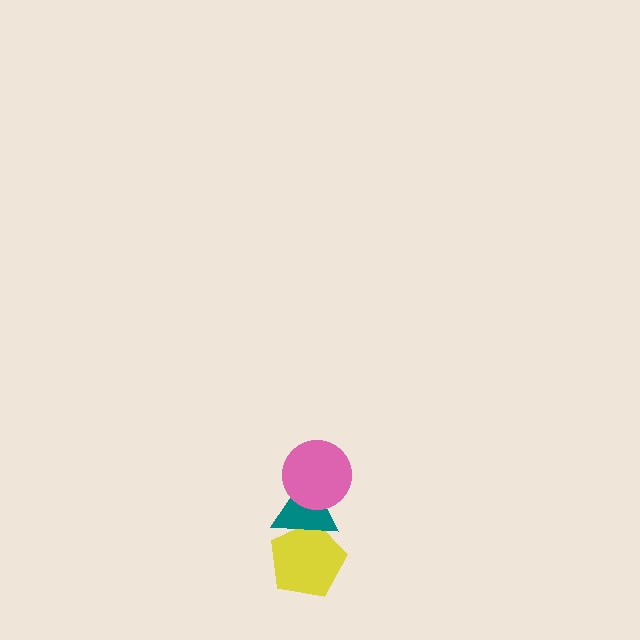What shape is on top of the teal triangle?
The pink circle is on top of the teal triangle.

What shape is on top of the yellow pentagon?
The teal triangle is on top of the yellow pentagon.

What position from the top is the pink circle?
The pink circle is 1st from the top.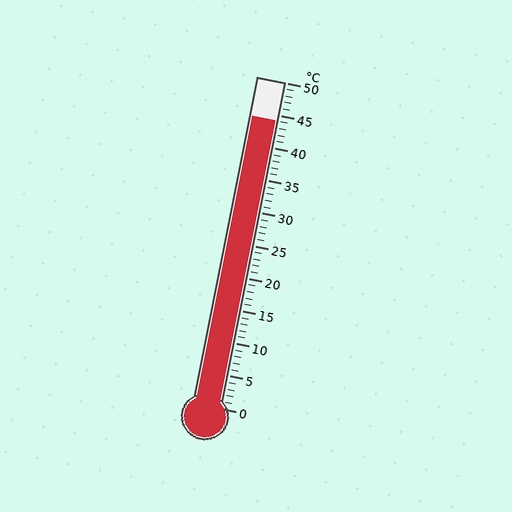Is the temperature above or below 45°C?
The temperature is below 45°C.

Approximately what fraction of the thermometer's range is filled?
The thermometer is filled to approximately 90% of its range.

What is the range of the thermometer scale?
The thermometer scale ranges from 0°C to 50°C.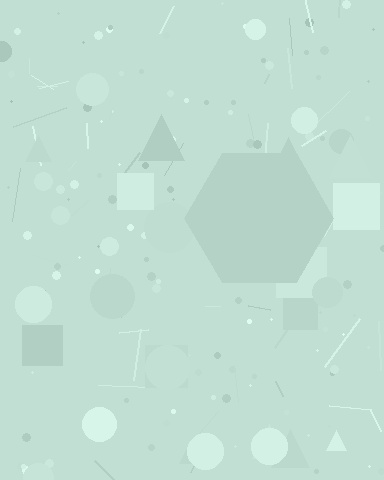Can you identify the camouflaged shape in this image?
The camouflaged shape is a hexagon.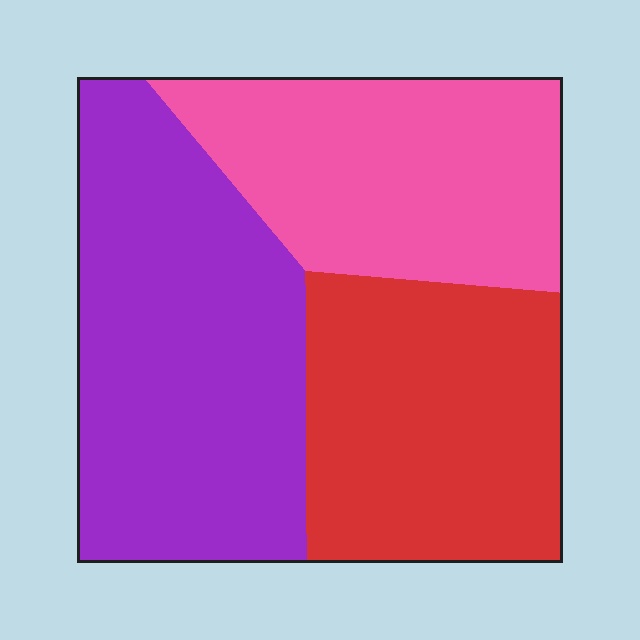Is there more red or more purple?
Purple.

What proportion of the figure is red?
Red takes up about one third (1/3) of the figure.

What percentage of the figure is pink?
Pink covers around 30% of the figure.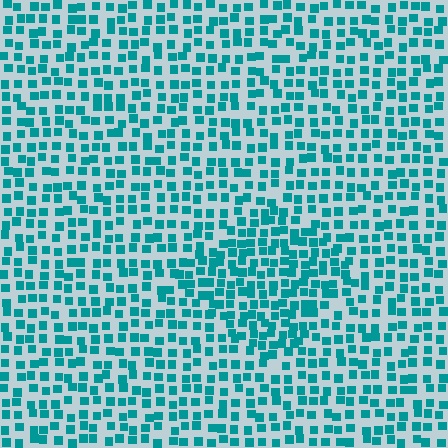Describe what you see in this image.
The image contains small teal elements arranged at two different densities. A diamond-shaped region is visible where the elements are more densely packed than the surrounding area.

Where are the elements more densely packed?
The elements are more densely packed inside the diamond boundary.